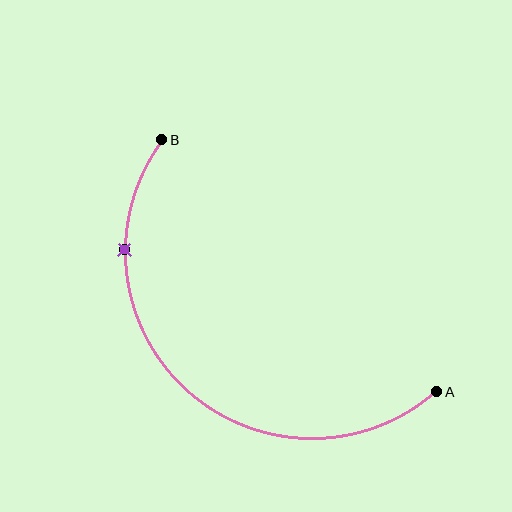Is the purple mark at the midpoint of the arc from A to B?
No. The purple mark lies on the arc but is closer to endpoint B. The arc midpoint would be at the point on the curve equidistant along the arc from both A and B.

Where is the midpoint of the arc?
The arc midpoint is the point on the curve farthest from the straight line joining A and B. It sits below and to the left of that line.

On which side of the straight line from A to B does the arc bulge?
The arc bulges below and to the left of the straight line connecting A and B.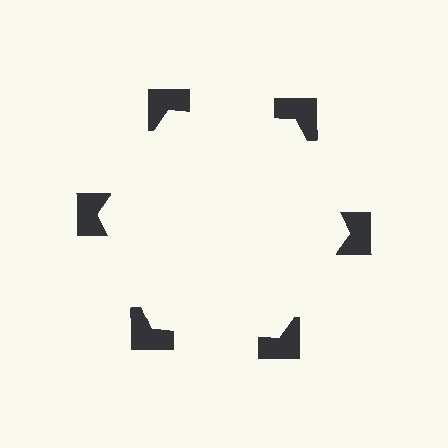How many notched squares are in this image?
There are 6 — one at each vertex of the illusory hexagon.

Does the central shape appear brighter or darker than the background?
It typically appears slightly brighter than the background, even though no actual brightness change is drawn.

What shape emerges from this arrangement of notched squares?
An illusory hexagon — its edges are inferred from the aligned wedge cuts in the notched squares, not physically drawn.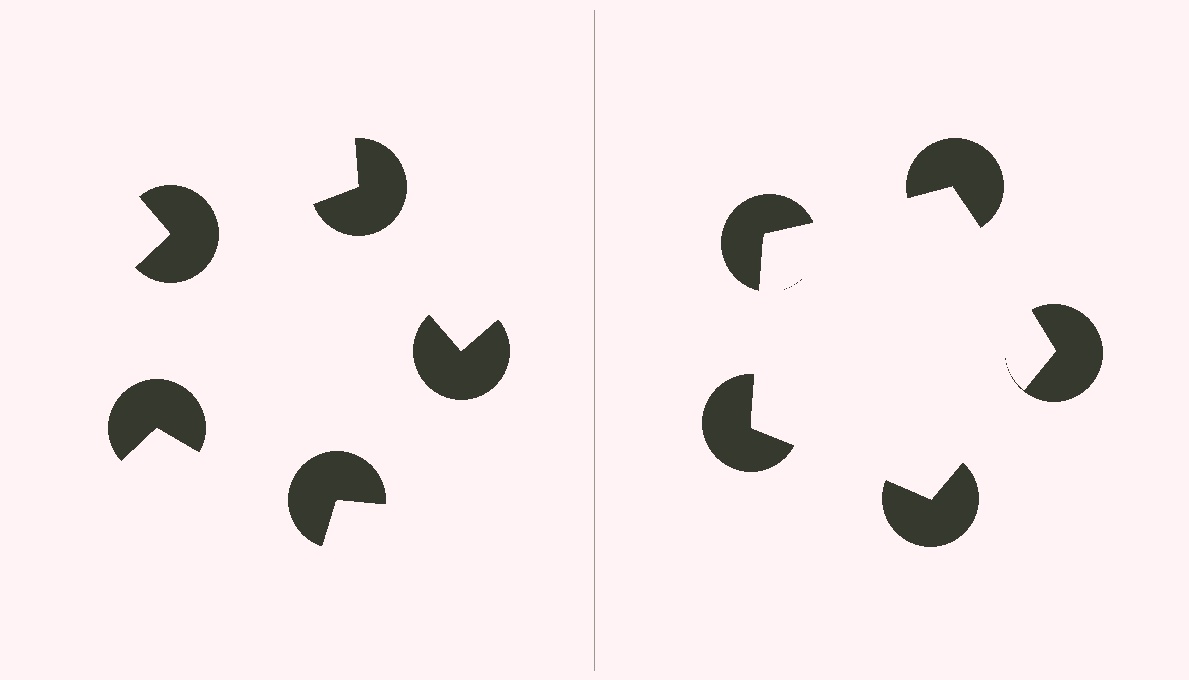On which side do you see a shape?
An illusory pentagon appears on the right side. On the left side the wedge cuts are rotated, so no coherent shape forms.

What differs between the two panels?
The pac-man discs are positioned identically on both sides; only the wedge orientations differ. On the right they align to a pentagon; on the left they are misaligned.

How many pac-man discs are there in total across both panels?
10 — 5 on each side.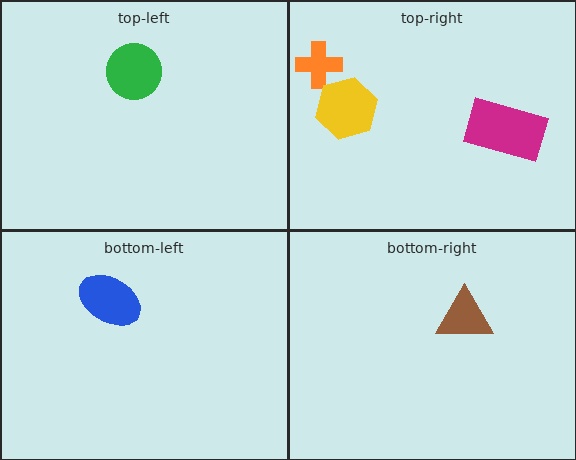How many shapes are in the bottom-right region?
1.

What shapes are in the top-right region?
The orange cross, the yellow hexagon, the magenta rectangle.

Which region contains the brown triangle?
The bottom-right region.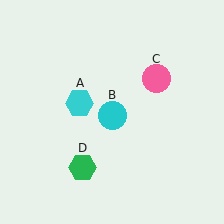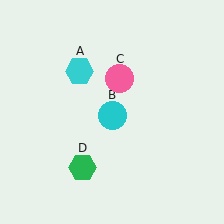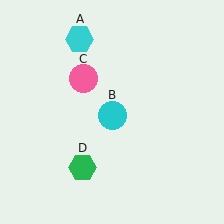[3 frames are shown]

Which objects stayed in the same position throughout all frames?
Cyan circle (object B) and green hexagon (object D) remained stationary.